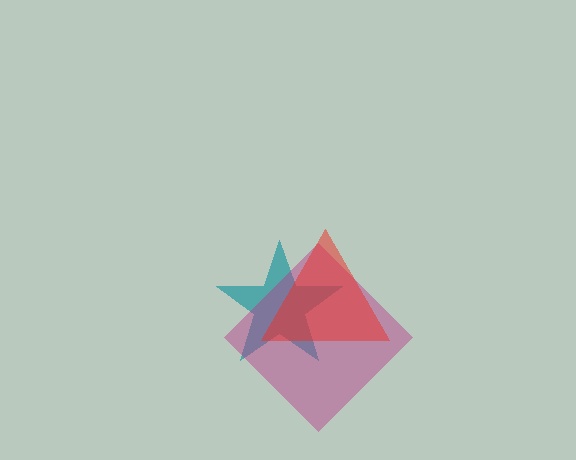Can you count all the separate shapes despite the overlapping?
Yes, there are 3 separate shapes.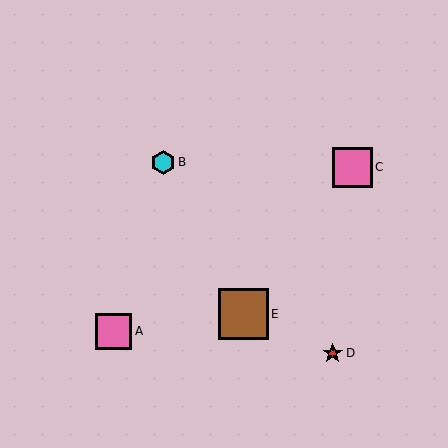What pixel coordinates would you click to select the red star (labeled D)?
Click at (333, 353) to select the red star D.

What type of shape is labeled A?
Shape A is a pink square.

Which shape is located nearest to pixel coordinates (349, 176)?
The pink square (labeled C) at (352, 167) is nearest to that location.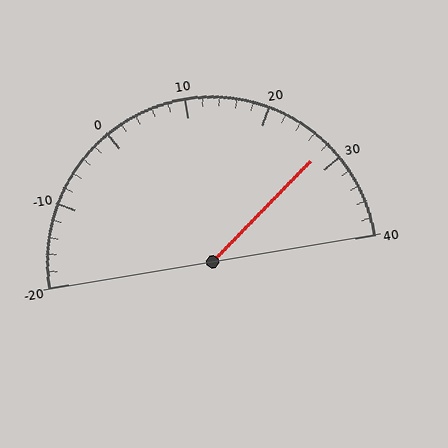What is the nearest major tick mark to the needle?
The nearest major tick mark is 30.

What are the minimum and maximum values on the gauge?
The gauge ranges from -20 to 40.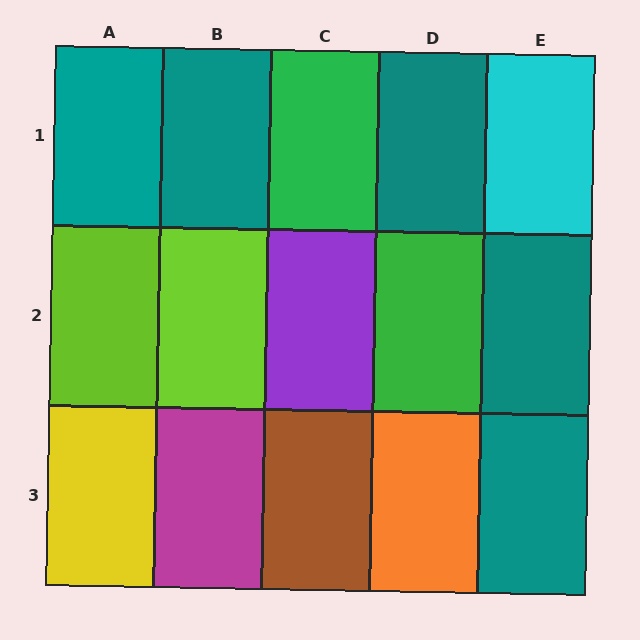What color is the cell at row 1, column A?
Teal.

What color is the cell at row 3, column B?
Magenta.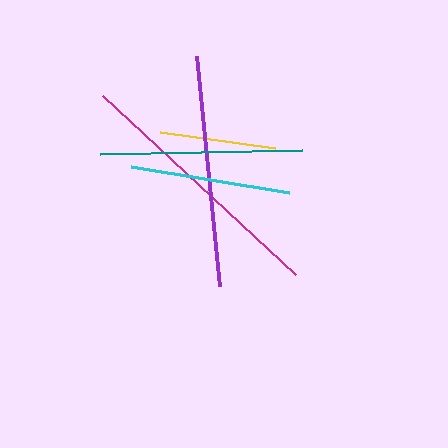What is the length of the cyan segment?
The cyan segment is approximately 160 pixels long.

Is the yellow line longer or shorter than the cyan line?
The cyan line is longer than the yellow line.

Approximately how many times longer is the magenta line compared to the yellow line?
The magenta line is approximately 2.3 times the length of the yellow line.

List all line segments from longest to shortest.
From longest to shortest: magenta, purple, teal, cyan, yellow.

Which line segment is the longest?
The magenta line is the longest at approximately 264 pixels.